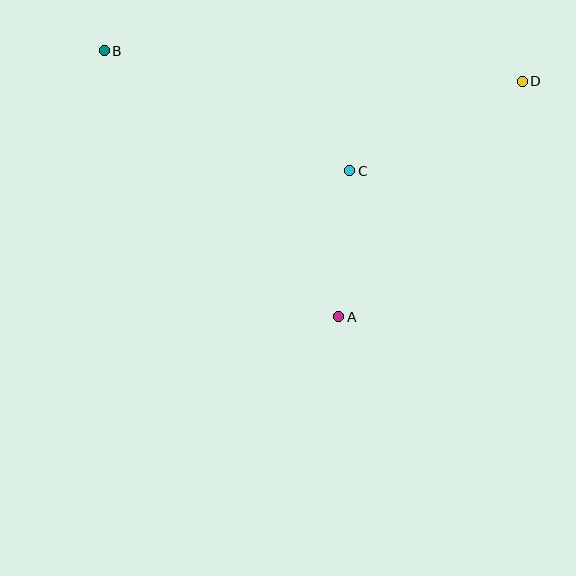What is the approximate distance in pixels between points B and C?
The distance between B and C is approximately 274 pixels.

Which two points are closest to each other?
Points A and C are closest to each other.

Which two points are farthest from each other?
Points B and D are farthest from each other.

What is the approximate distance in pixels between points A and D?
The distance between A and D is approximately 299 pixels.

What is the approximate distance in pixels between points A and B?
The distance between A and B is approximately 355 pixels.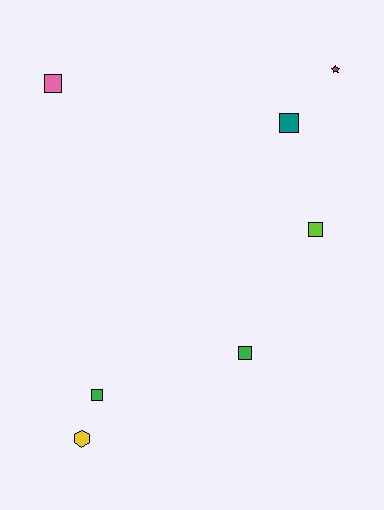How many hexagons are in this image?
There is 1 hexagon.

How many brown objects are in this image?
There are no brown objects.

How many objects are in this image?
There are 7 objects.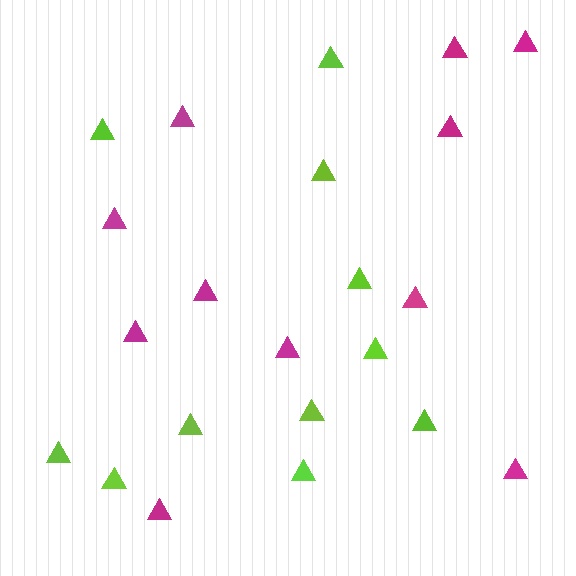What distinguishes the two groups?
There are 2 groups: one group of lime triangles (11) and one group of magenta triangles (11).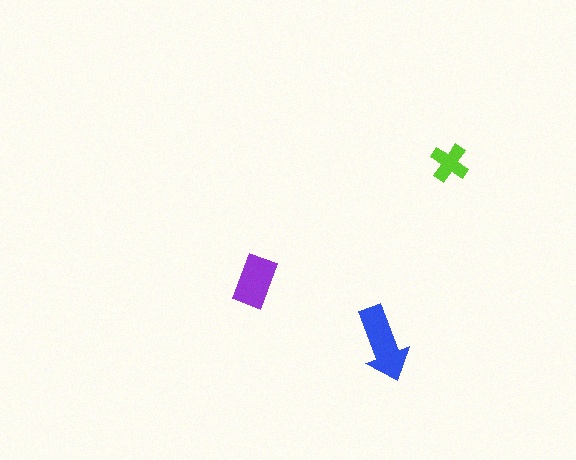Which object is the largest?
The blue arrow.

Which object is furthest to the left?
The purple rectangle is leftmost.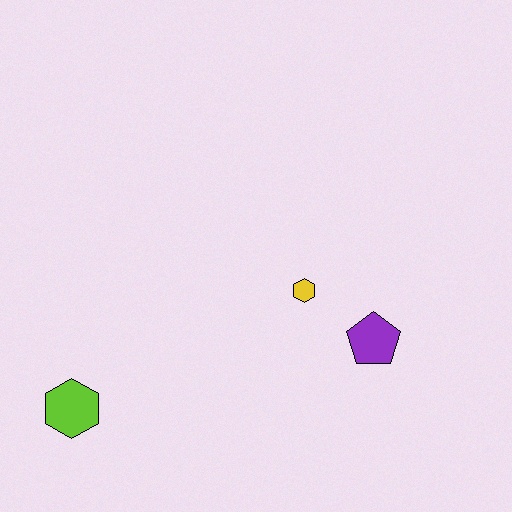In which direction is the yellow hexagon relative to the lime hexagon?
The yellow hexagon is to the right of the lime hexagon.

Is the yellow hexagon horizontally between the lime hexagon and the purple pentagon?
Yes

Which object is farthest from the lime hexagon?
The purple pentagon is farthest from the lime hexagon.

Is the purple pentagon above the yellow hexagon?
No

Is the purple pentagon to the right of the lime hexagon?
Yes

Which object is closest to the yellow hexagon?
The purple pentagon is closest to the yellow hexagon.